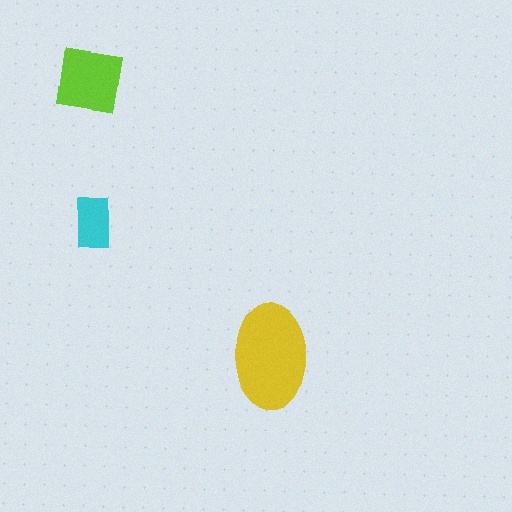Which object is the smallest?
The cyan rectangle.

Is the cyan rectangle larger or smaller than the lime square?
Smaller.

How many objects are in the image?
There are 3 objects in the image.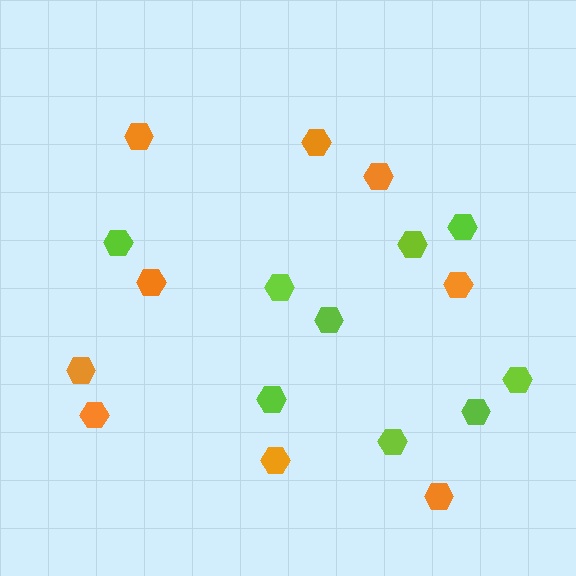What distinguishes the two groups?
There are 2 groups: one group of orange hexagons (9) and one group of lime hexagons (9).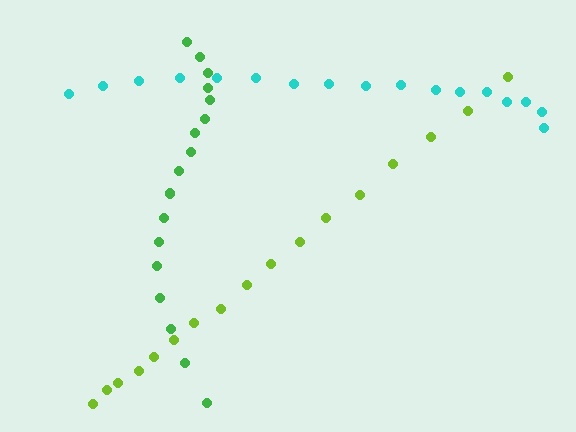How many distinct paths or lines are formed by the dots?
There are 3 distinct paths.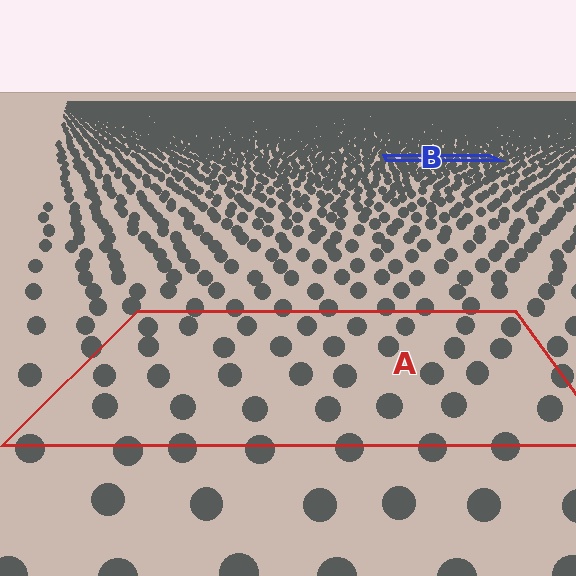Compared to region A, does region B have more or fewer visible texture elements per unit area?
Region B has more texture elements per unit area — they are packed more densely because it is farther away.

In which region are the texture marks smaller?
The texture marks are smaller in region B, because it is farther away.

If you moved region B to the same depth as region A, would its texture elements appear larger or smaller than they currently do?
They would appear larger. At a closer depth, the same texture elements are projected at a bigger on-screen size.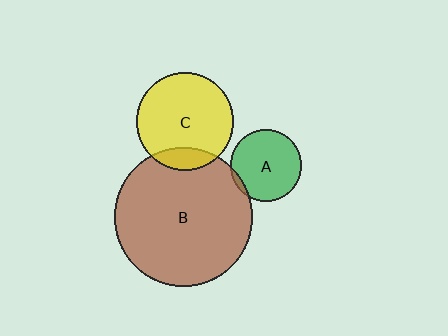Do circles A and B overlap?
Yes.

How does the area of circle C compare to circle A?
Approximately 1.9 times.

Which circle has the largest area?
Circle B (brown).